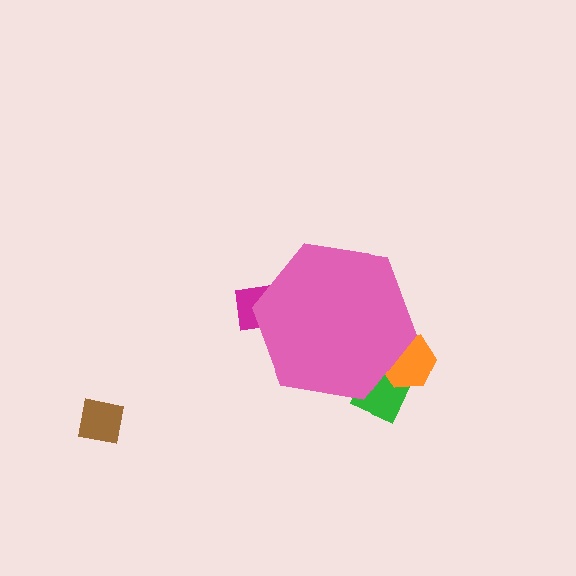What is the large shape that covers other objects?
A pink hexagon.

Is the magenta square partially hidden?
Yes, the magenta square is partially hidden behind the pink hexagon.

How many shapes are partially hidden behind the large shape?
3 shapes are partially hidden.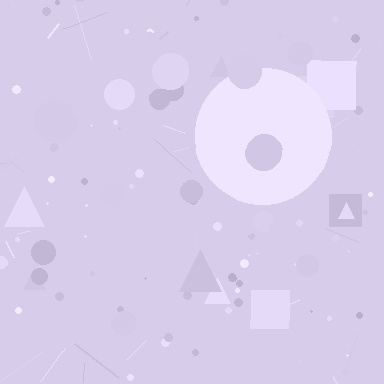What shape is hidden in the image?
A circle is hidden in the image.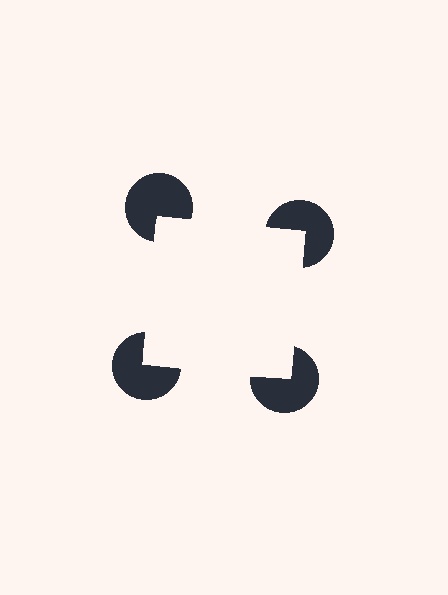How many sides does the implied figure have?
4 sides.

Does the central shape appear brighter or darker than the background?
It typically appears slightly brighter than the background, even though no actual brightness change is drawn.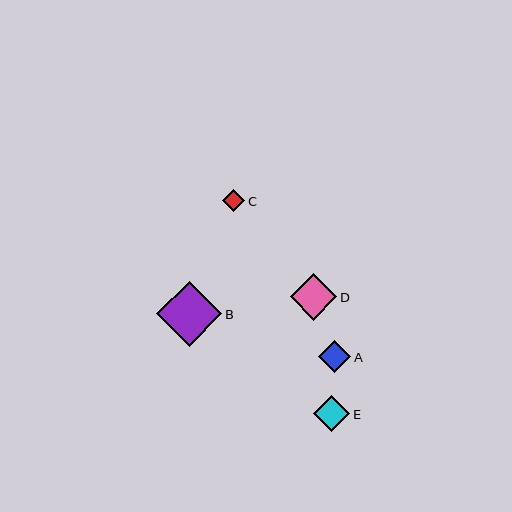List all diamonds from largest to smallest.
From largest to smallest: B, D, E, A, C.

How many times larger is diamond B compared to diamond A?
Diamond B is approximately 2.0 times the size of diamond A.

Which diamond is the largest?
Diamond B is the largest with a size of approximately 65 pixels.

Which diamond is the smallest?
Diamond C is the smallest with a size of approximately 22 pixels.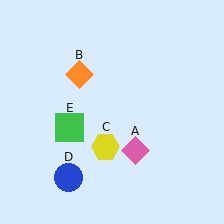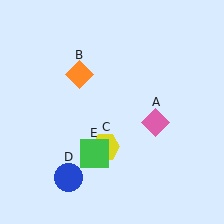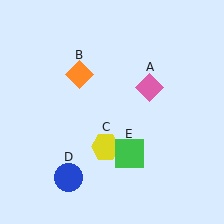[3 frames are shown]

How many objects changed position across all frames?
2 objects changed position: pink diamond (object A), green square (object E).